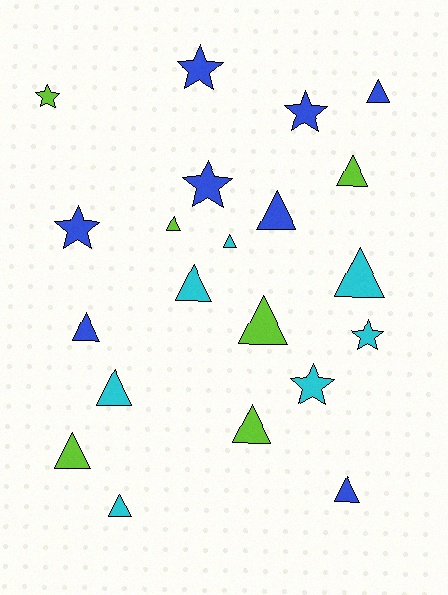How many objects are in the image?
There are 21 objects.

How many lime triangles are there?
There are 5 lime triangles.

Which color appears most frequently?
Blue, with 8 objects.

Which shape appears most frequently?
Triangle, with 14 objects.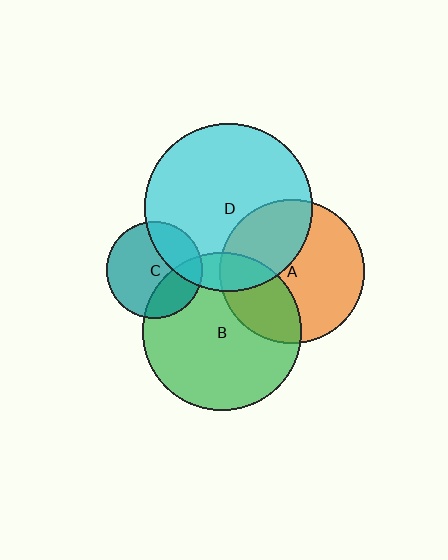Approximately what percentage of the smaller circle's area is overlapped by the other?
Approximately 30%.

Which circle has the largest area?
Circle D (cyan).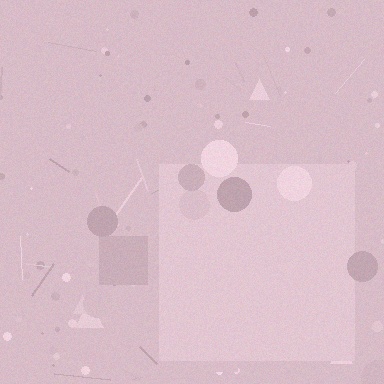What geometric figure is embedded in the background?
A square is embedded in the background.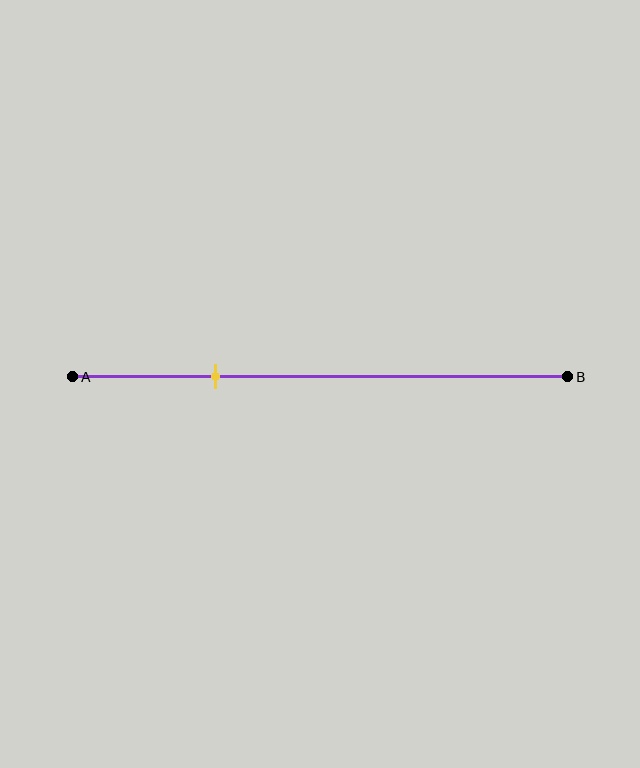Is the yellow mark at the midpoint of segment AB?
No, the mark is at about 30% from A, not at the 50% midpoint.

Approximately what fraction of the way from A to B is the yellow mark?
The yellow mark is approximately 30% of the way from A to B.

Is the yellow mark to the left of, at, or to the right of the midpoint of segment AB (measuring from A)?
The yellow mark is to the left of the midpoint of segment AB.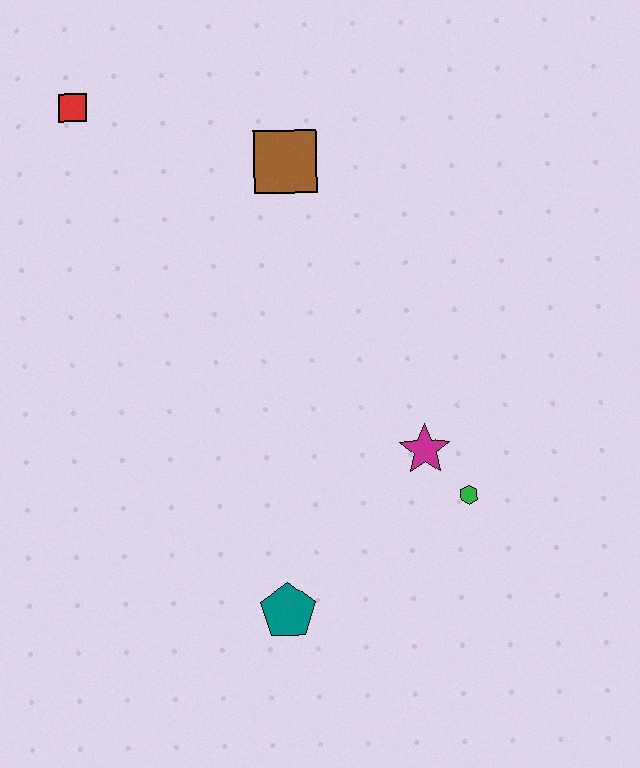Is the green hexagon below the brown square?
Yes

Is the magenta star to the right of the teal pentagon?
Yes